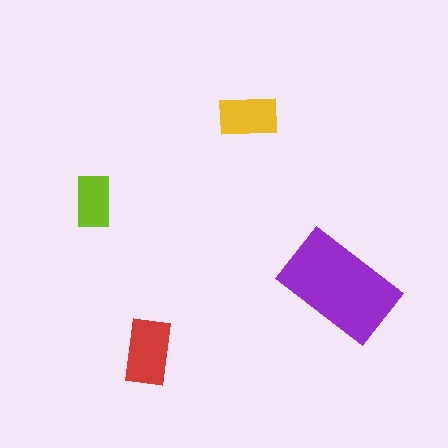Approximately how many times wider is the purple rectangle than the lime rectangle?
About 2 times wider.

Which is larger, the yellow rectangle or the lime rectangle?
The yellow one.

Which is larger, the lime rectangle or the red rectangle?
The red one.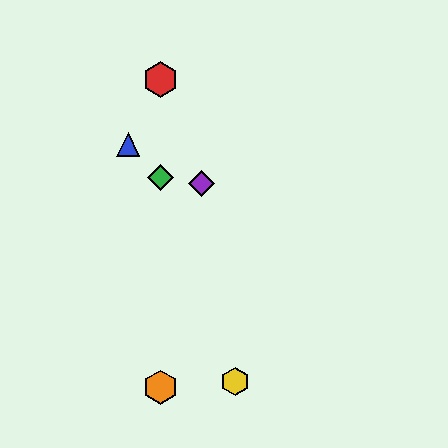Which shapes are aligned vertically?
The red hexagon, the green diamond, the orange hexagon are aligned vertically.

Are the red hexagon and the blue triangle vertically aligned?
No, the red hexagon is at x≈161 and the blue triangle is at x≈128.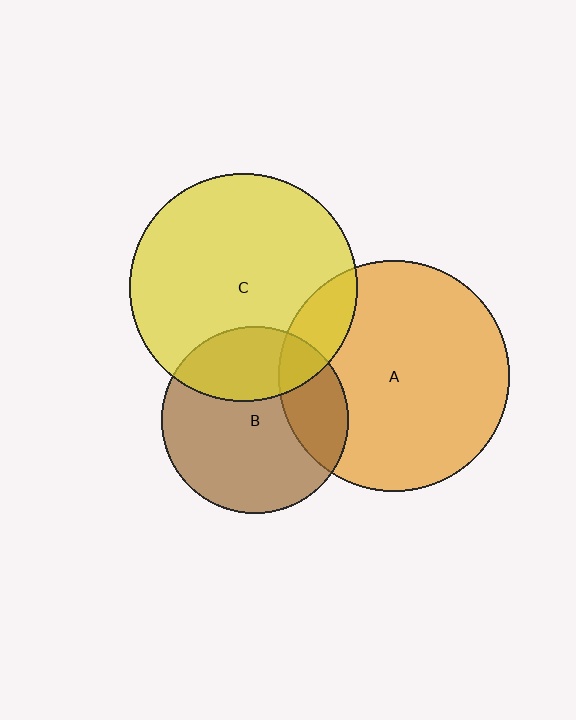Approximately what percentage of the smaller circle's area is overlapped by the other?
Approximately 15%.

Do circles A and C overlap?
Yes.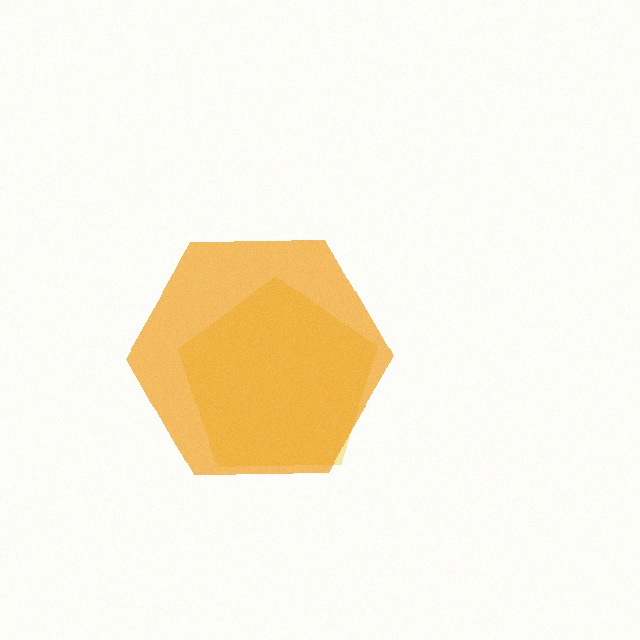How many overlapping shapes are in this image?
There are 2 overlapping shapes in the image.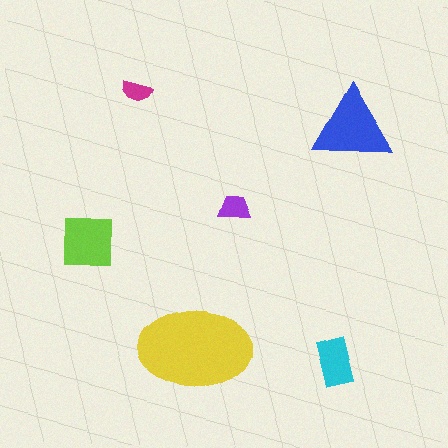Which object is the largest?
The yellow ellipse.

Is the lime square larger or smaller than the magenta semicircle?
Larger.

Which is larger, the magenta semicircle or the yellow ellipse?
The yellow ellipse.